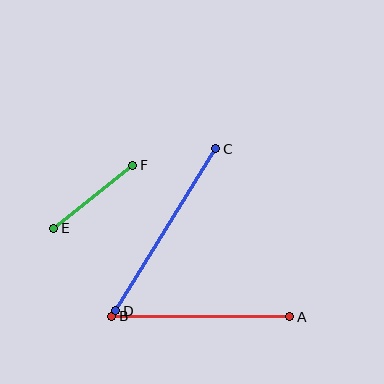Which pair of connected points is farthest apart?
Points C and D are farthest apart.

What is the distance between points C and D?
The distance is approximately 190 pixels.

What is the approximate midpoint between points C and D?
The midpoint is at approximately (166, 230) pixels.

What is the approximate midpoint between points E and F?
The midpoint is at approximately (93, 197) pixels.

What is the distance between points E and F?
The distance is approximately 101 pixels.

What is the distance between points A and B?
The distance is approximately 178 pixels.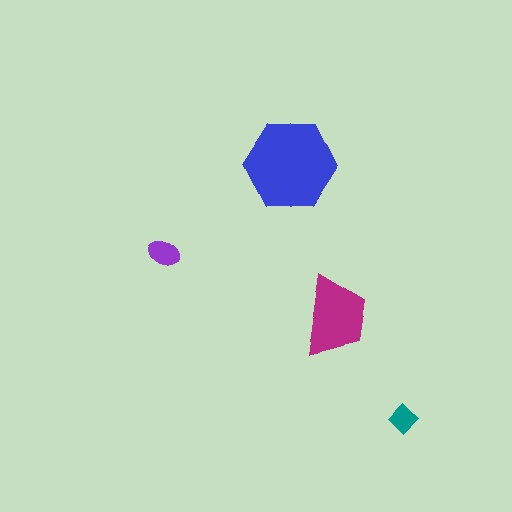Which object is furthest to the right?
The teal diamond is rightmost.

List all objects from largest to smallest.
The blue hexagon, the magenta trapezoid, the purple ellipse, the teal diamond.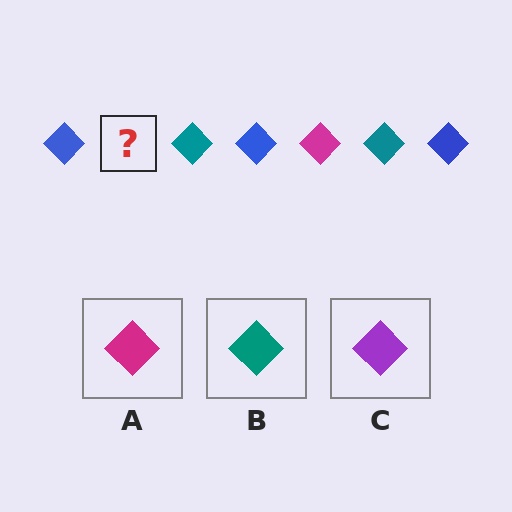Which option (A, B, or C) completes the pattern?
A.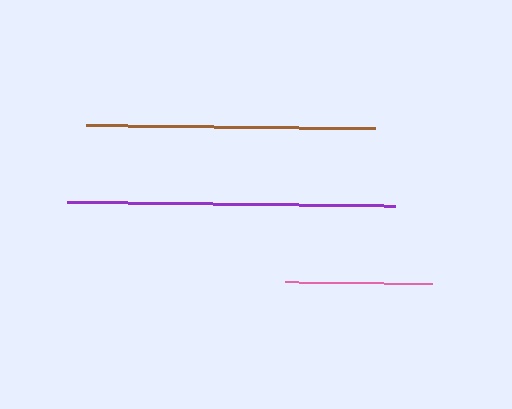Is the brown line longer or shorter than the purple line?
The purple line is longer than the brown line.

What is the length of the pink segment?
The pink segment is approximately 147 pixels long.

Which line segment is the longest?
The purple line is the longest at approximately 327 pixels.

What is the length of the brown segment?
The brown segment is approximately 289 pixels long.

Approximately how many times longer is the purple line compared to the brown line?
The purple line is approximately 1.1 times the length of the brown line.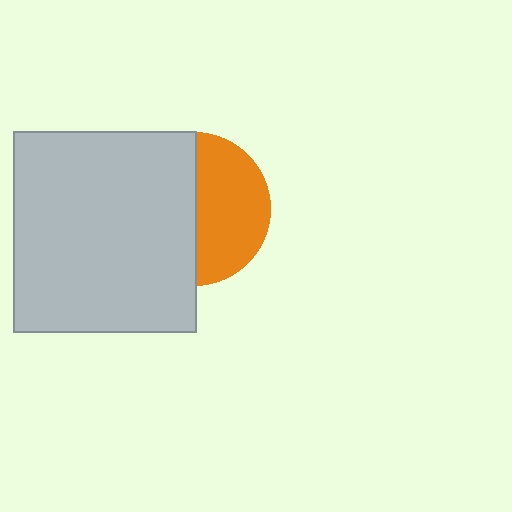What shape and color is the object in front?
The object in front is a light gray rectangle.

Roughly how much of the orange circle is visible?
About half of it is visible (roughly 47%).